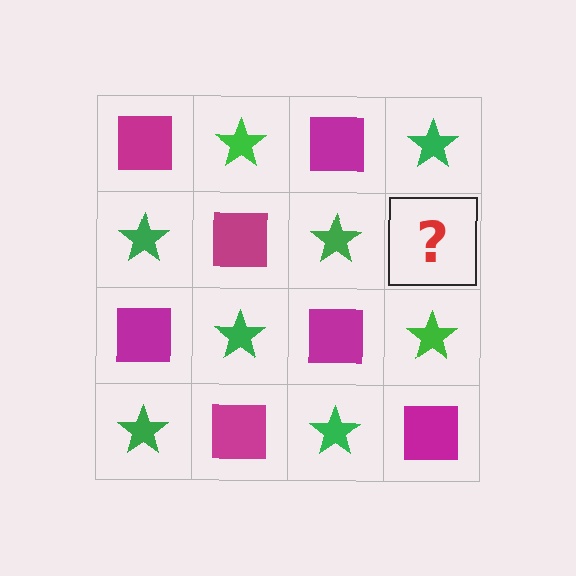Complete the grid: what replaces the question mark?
The question mark should be replaced with a magenta square.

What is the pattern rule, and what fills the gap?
The rule is that it alternates magenta square and green star in a checkerboard pattern. The gap should be filled with a magenta square.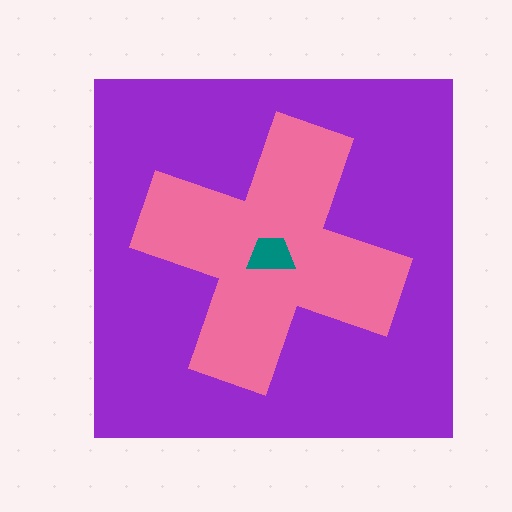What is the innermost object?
The teal trapezoid.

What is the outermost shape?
The purple square.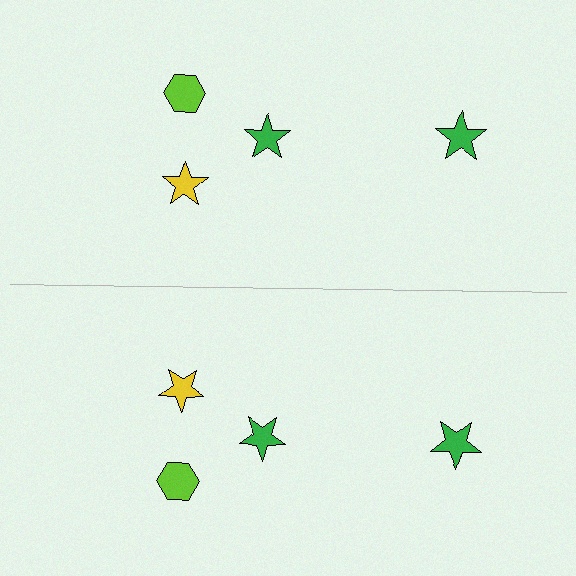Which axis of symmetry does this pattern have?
The pattern has a horizontal axis of symmetry running through the center of the image.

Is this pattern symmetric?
Yes, this pattern has bilateral (reflection) symmetry.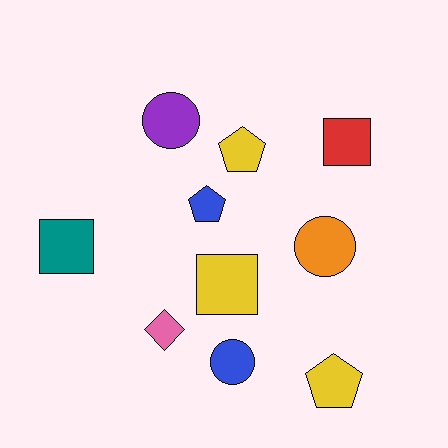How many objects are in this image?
There are 10 objects.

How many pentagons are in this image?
There are 3 pentagons.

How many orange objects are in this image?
There is 1 orange object.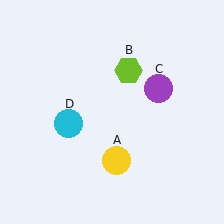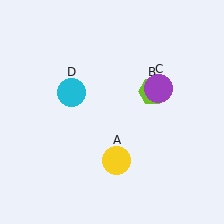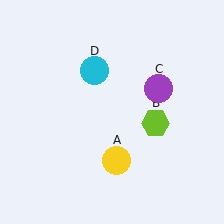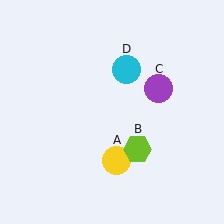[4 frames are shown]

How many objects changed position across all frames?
2 objects changed position: lime hexagon (object B), cyan circle (object D).